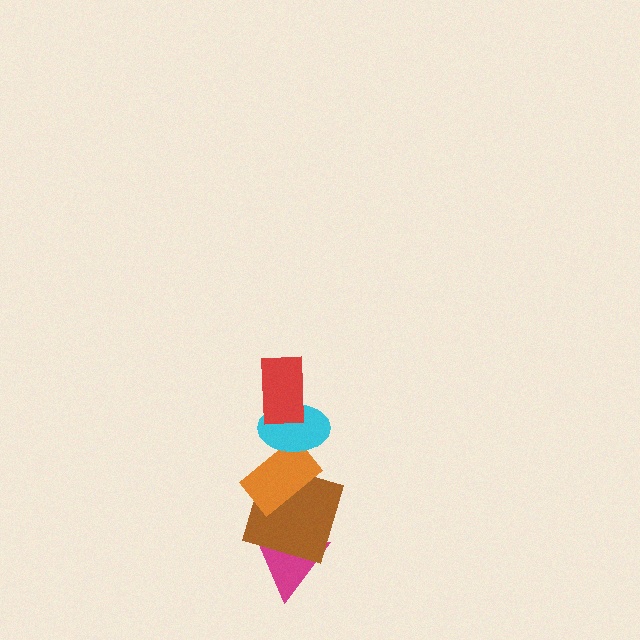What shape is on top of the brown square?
The orange rectangle is on top of the brown square.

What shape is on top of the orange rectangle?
The cyan ellipse is on top of the orange rectangle.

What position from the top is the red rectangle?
The red rectangle is 1st from the top.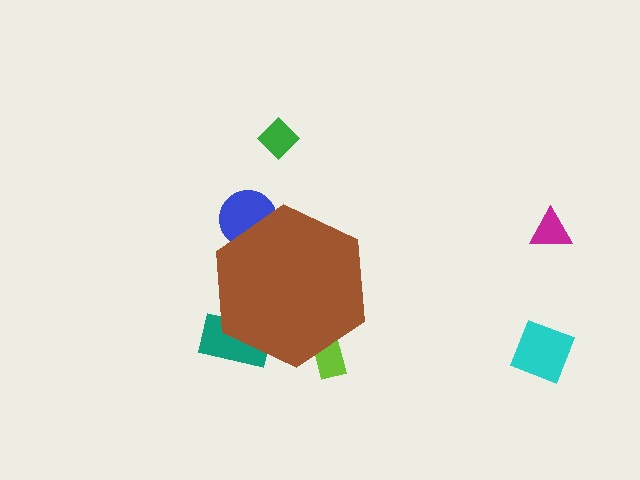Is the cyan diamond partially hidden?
No, the cyan diamond is fully visible.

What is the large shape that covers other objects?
A brown hexagon.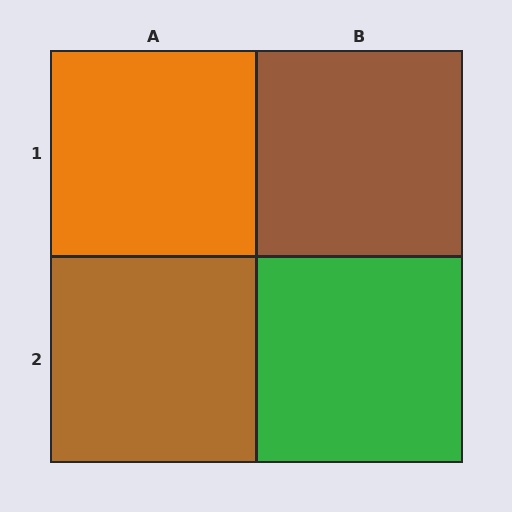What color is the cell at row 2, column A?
Brown.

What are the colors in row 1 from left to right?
Orange, brown.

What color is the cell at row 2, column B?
Green.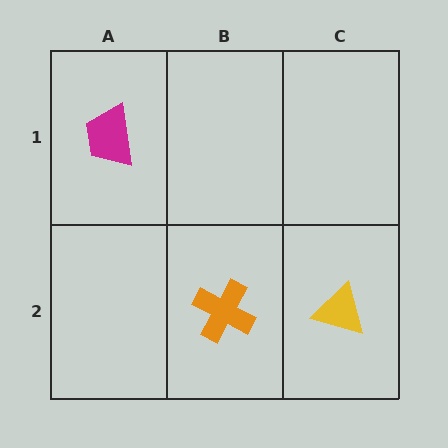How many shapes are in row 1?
1 shape.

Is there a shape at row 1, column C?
No, that cell is empty.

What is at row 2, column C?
A yellow triangle.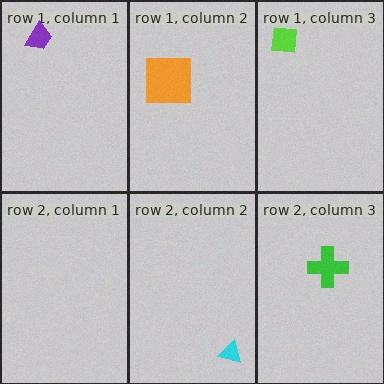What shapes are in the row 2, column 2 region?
The cyan triangle.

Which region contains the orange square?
The row 1, column 2 region.